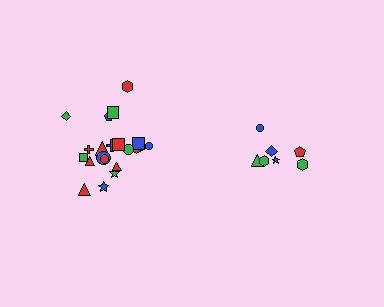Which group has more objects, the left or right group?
The left group.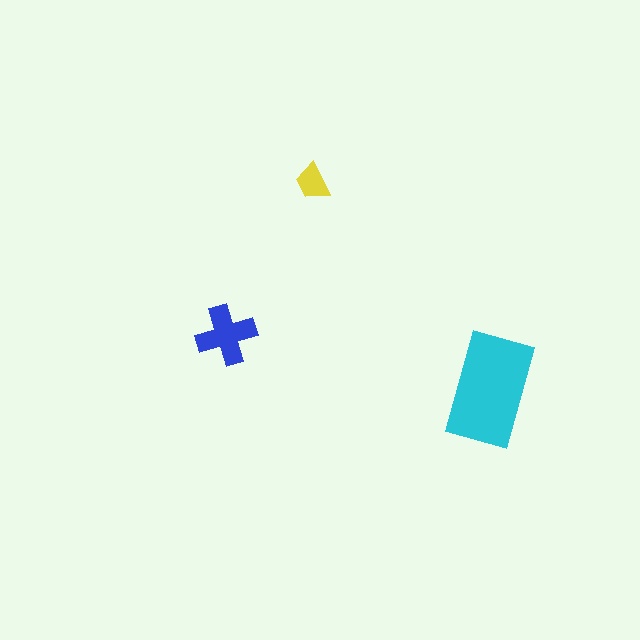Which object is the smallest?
The yellow trapezoid.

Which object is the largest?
The cyan rectangle.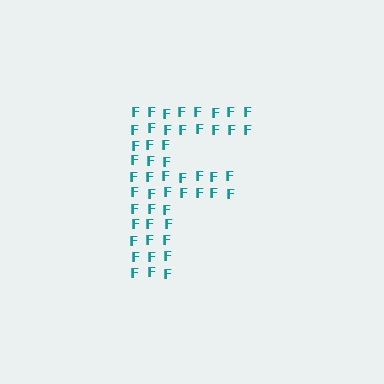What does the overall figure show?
The overall figure shows the letter F.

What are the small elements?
The small elements are letter F's.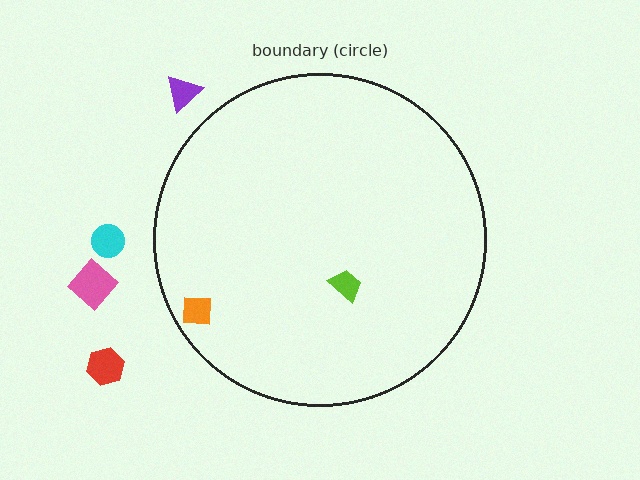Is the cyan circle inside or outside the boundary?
Outside.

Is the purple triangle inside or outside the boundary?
Outside.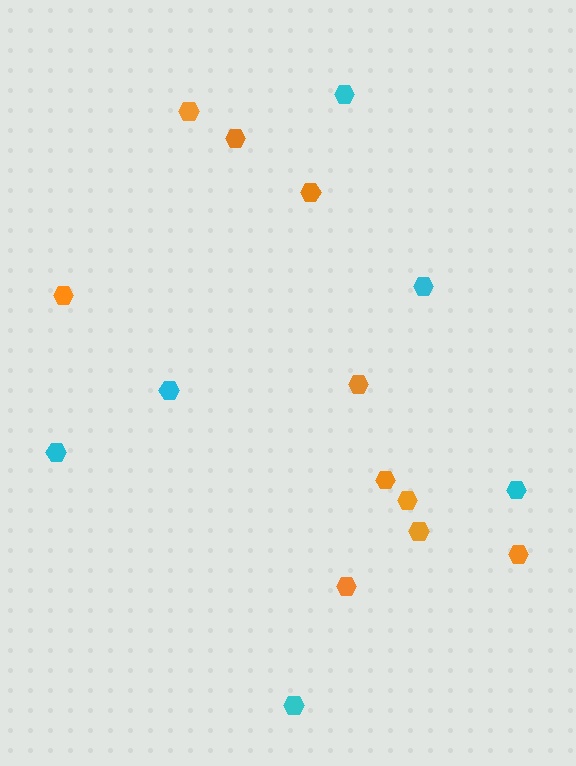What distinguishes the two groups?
There are 2 groups: one group of orange hexagons (10) and one group of cyan hexagons (6).